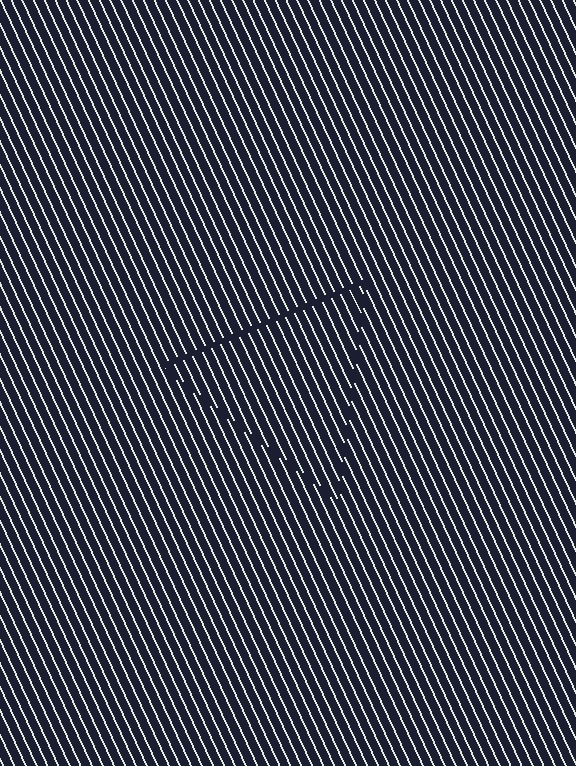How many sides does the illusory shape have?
3 sides — the line-ends trace a triangle.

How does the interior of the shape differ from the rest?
The interior of the shape contains the same grating, shifted by half a period — the contour is defined by the phase discontinuity where line-ends from the inner and outer gratings abut.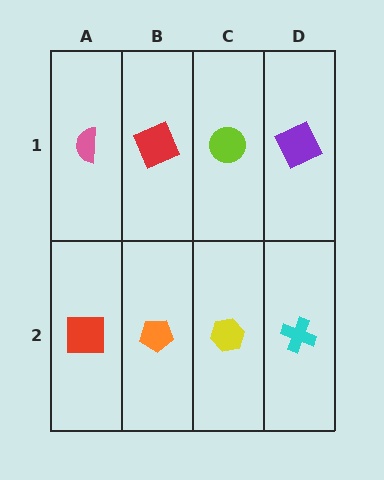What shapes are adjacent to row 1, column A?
A red square (row 2, column A), a red square (row 1, column B).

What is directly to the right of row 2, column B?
A yellow hexagon.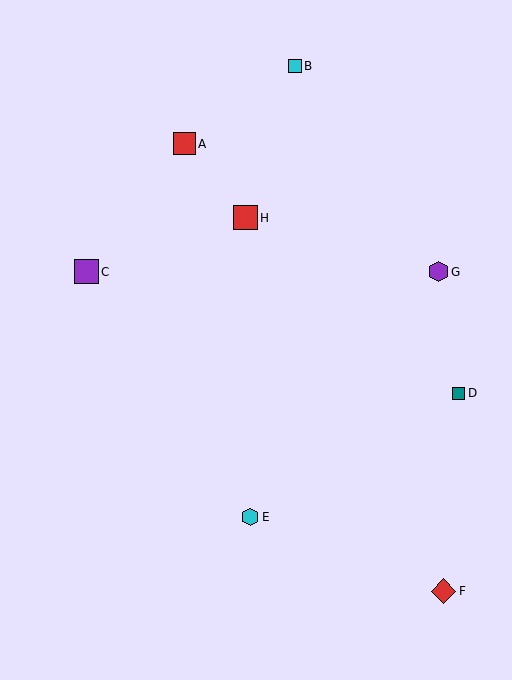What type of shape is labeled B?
Shape B is a cyan square.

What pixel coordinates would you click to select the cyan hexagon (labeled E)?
Click at (250, 517) to select the cyan hexagon E.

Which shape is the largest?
The red diamond (labeled F) is the largest.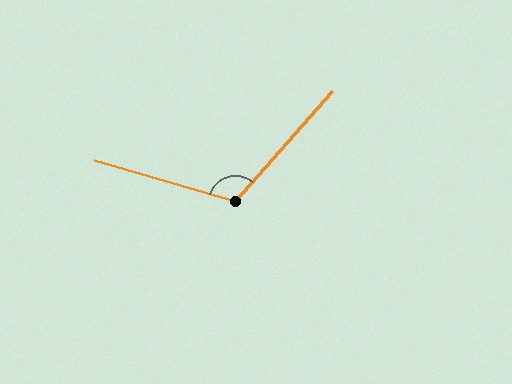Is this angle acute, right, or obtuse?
It is obtuse.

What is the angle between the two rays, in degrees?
Approximately 115 degrees.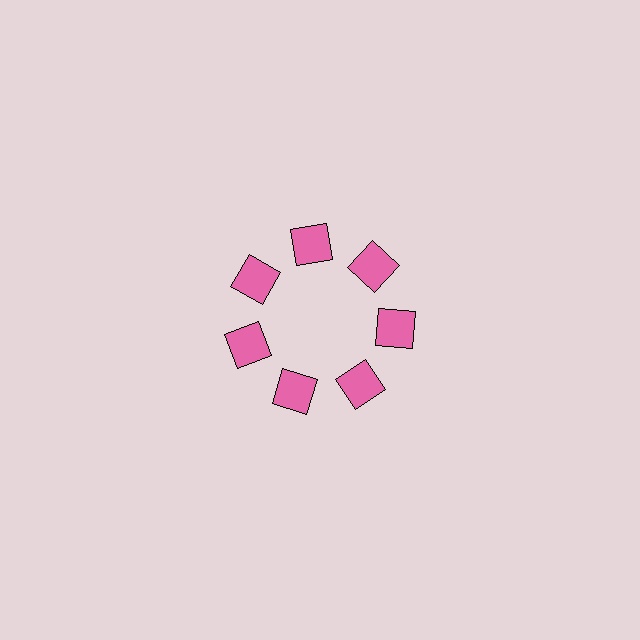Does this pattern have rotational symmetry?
Yes, this pattern has 7-fold rotational symmetry. It looks the same after rotating 51 degrees around the center.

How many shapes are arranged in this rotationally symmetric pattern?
There are 7 shapes, arranged in 7 groups of 1.